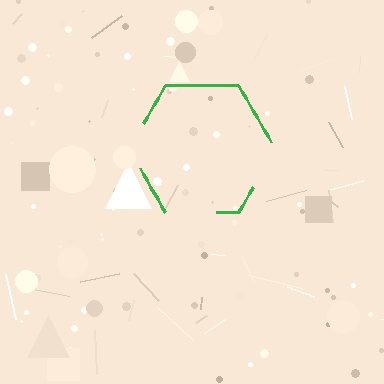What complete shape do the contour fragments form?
The contour fragments form a hexagon.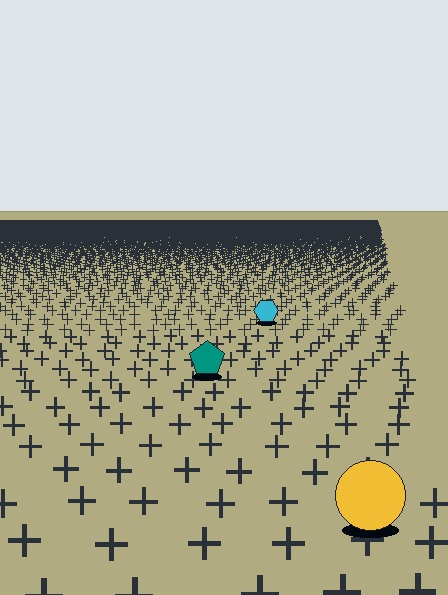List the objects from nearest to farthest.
From nearest to farthest: the yellow circle, the teal pentagon, the cyan hexagon.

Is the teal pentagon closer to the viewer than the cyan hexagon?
Yes. The teal pentagon is closer — you can tell from the texture gradient: the ground texture is coarser near it.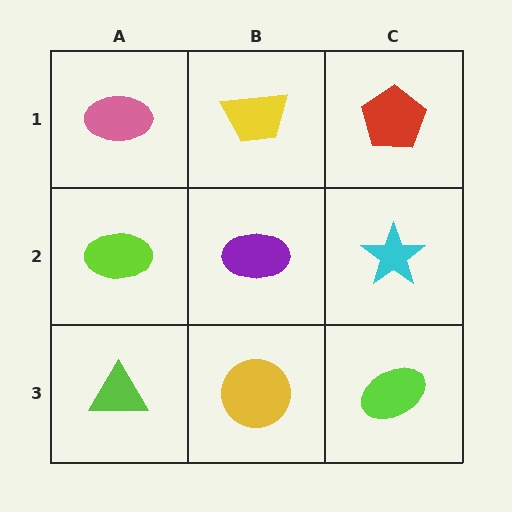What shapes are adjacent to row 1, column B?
A purple ellipse (row 2, column B), a pink ellipse (row 1, column A), a red pentagon (row 1, column C).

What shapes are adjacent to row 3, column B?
A purple ellipse (row 2, column B), a lime triangle (row 3, column A), a lime ellipse (row 3, column C).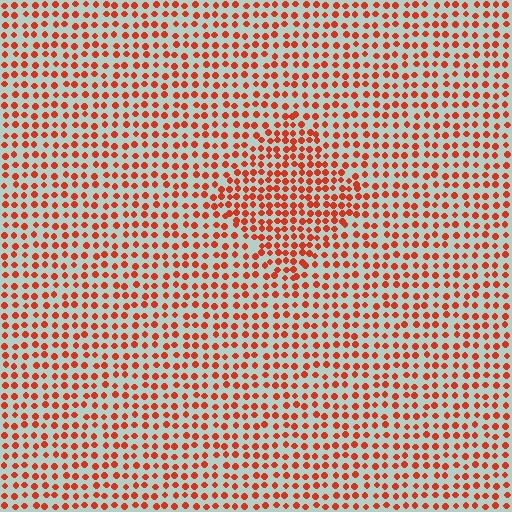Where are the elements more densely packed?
The elements are more densely packed inside the diamond boundary.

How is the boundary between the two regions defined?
The boundary is defined by a change in element density (approximately 1.6x ratio). All elements are the same color, size, and shape.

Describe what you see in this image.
The image contains small red elements arranged at two different densities. A diamond-shaped region is visible where the elements are more densely packed than the surrounding area.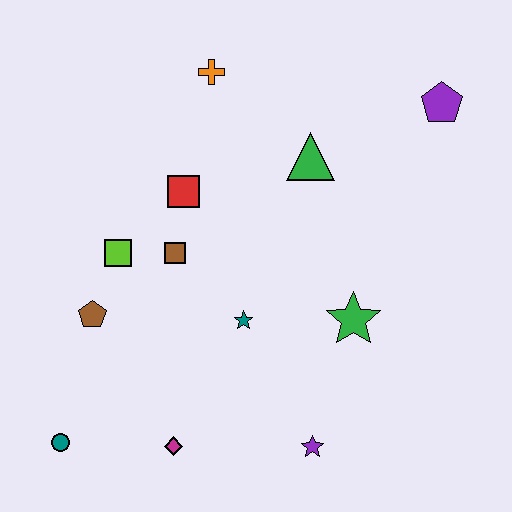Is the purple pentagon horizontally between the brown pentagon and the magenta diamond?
No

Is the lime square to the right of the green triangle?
No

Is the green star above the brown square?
No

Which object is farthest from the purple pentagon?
The teal circle is farthest from the purple pentagon.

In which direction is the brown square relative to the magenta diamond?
The brown square is above the magenta diamond.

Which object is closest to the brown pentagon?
The lime square is closest to the brown pentagon.